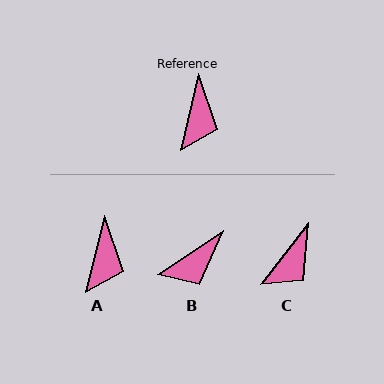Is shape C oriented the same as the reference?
No, it is off by about 24 degrees.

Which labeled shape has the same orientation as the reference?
A.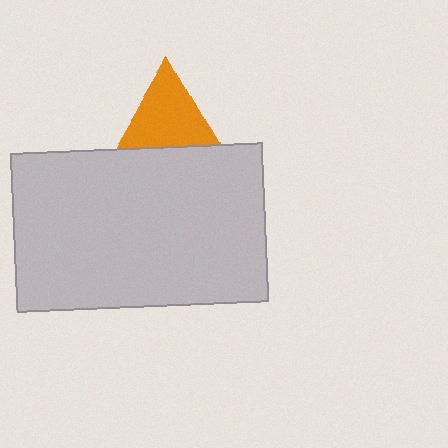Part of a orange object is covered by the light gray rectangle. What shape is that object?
It is a triangle.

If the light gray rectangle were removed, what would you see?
You would see the complete orange triangle.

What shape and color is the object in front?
The object in front is a light gray rectangle.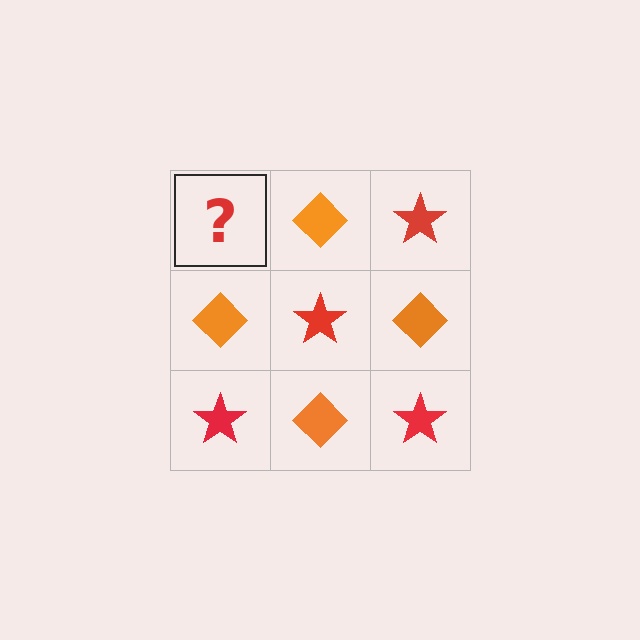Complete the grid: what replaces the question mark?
The question mark should be replaced with a red star.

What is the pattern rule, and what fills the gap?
The rule is that it alternates red star and orange diamond in a checkerboard pattern. The gap should be filled with a red star.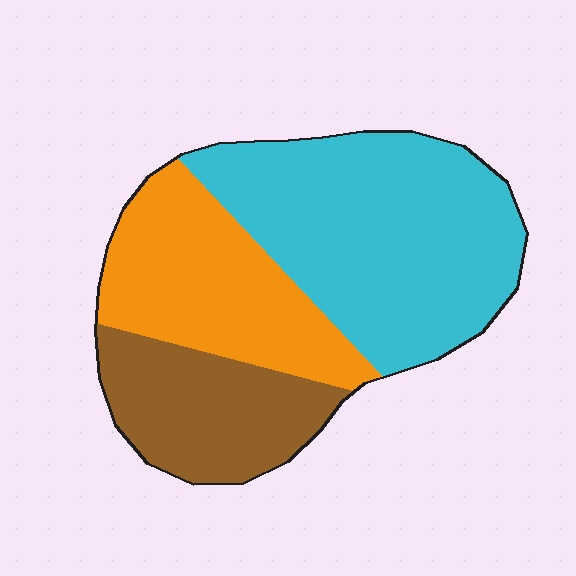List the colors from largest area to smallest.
From largest to smallest: cyan, orange, brown.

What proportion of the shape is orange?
Orange covers 29% of the shape.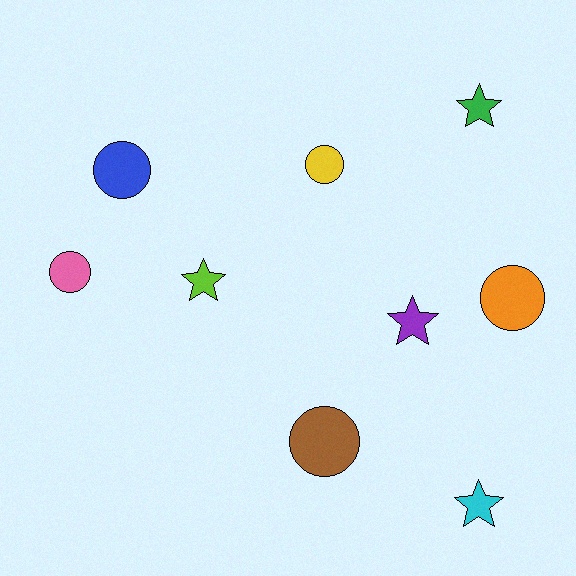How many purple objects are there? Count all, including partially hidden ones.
There is 1 purple object.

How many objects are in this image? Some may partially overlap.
There are 9 objects.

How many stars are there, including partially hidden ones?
There are 4 stars.